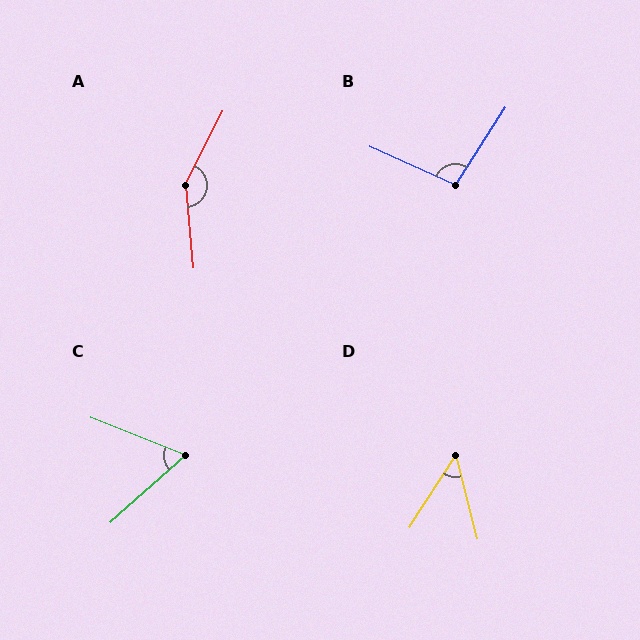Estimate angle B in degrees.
Approximately 98 degrees.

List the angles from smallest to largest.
D (47°), C (63°), B (98°), A (148°).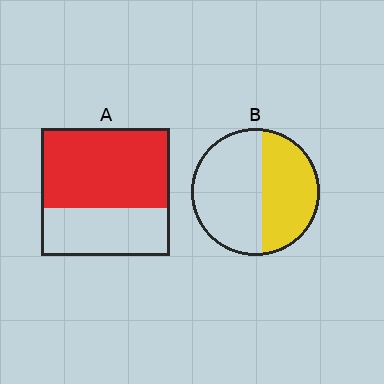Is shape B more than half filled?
No.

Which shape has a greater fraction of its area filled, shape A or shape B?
Shape A.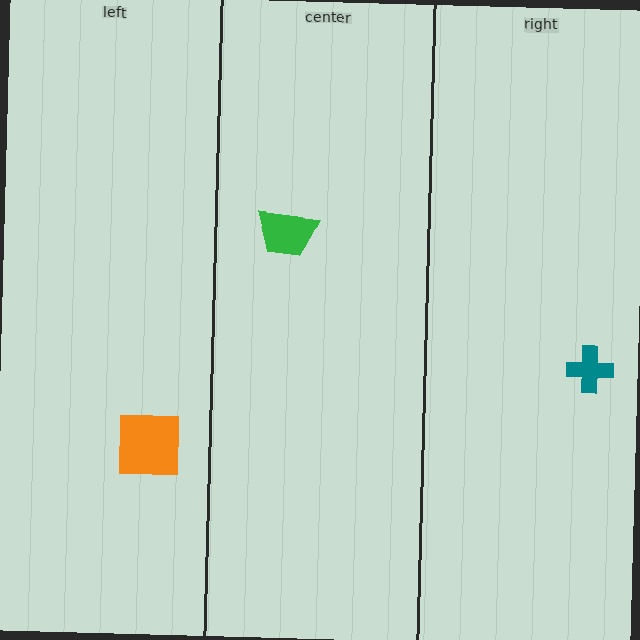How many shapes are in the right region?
1.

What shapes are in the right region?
The teal cross.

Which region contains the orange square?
The left region.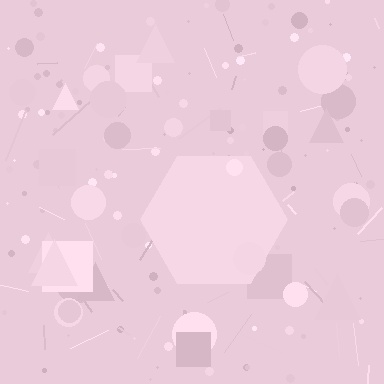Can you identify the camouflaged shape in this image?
The camouflaged shape is a hexagon.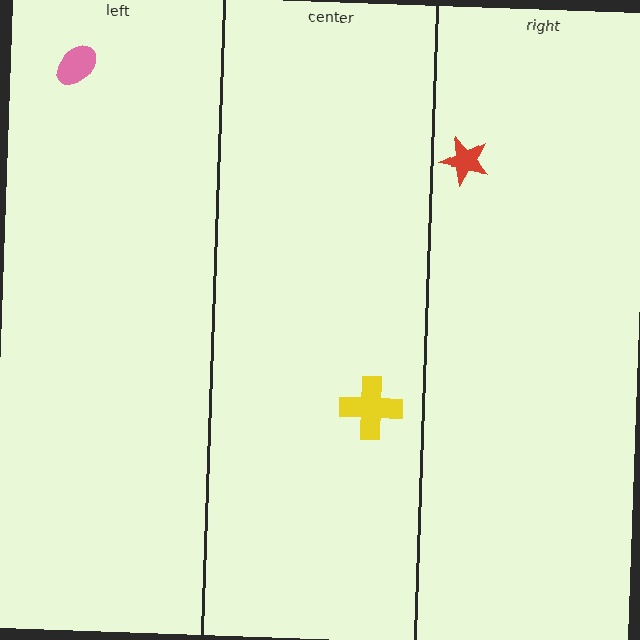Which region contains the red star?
The right region.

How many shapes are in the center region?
1.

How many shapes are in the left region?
1.